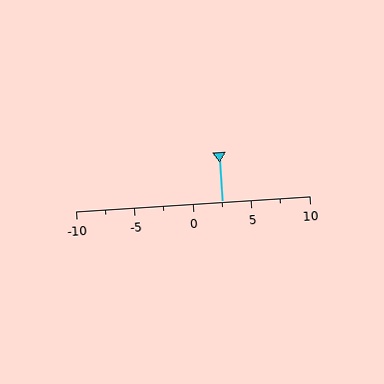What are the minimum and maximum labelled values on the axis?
The axis runs from -10 to 10.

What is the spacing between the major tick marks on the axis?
The major ticks are spaced 5 apart.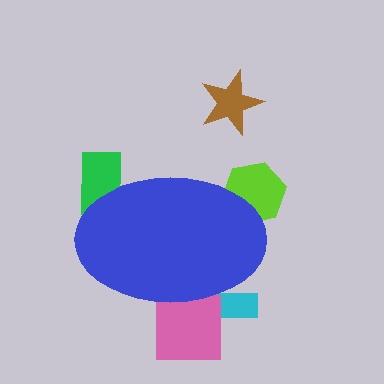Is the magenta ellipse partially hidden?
Yes, the magenta ellipse is partially hidden behind the blue ellipse.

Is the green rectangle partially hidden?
Yes, the green rectangle is partially hidden behind the blue ellipse.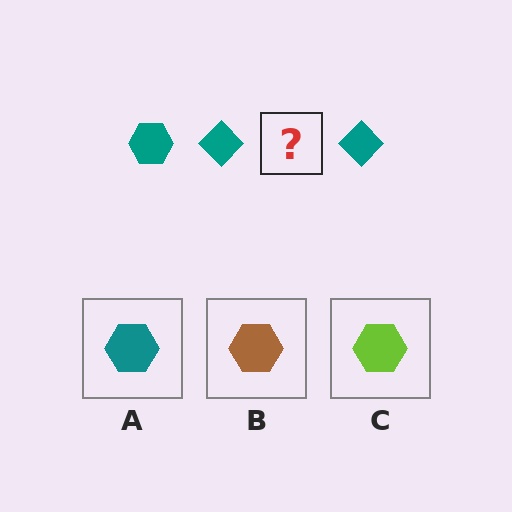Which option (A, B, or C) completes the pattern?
A.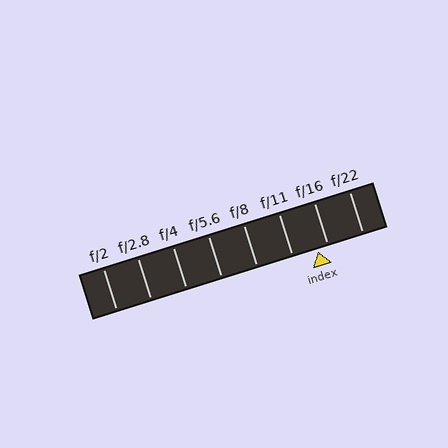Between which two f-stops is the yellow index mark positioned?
The index mark is between f/11 and f/16.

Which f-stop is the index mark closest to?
The index mark is closest to f/16.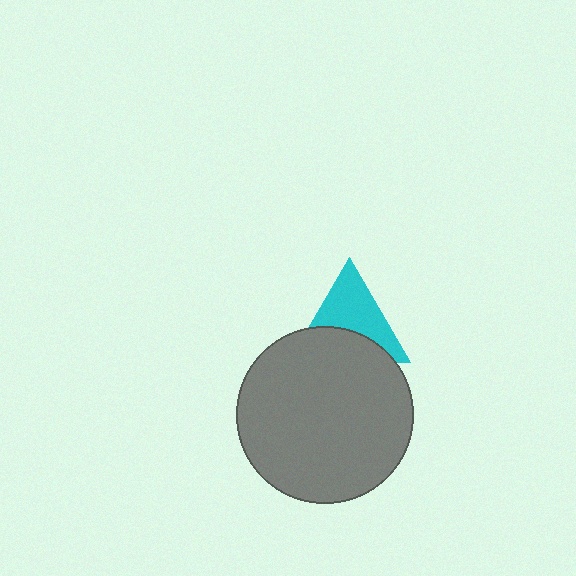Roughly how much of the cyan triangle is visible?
About half of it is visible (roughly 56%).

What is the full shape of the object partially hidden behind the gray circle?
The partially hidden object is a cyan triangle.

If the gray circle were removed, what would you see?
You would see the complete cyan triangle.